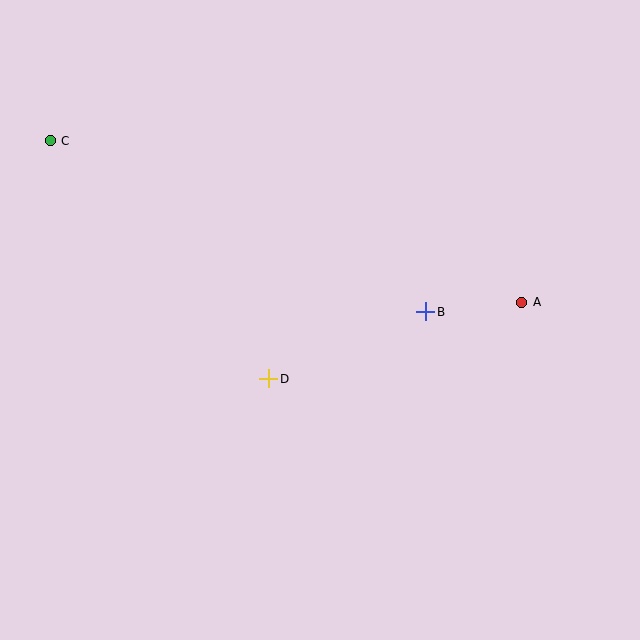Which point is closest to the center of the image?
Point D at (269, 379) is closest to the center.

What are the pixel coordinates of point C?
Point C is at (50, 141).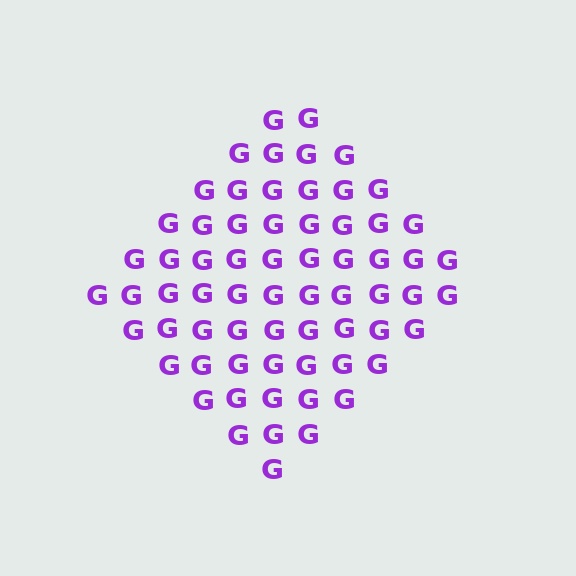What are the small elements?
The small elements are letter G's.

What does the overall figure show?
The overall figure shows a diamond.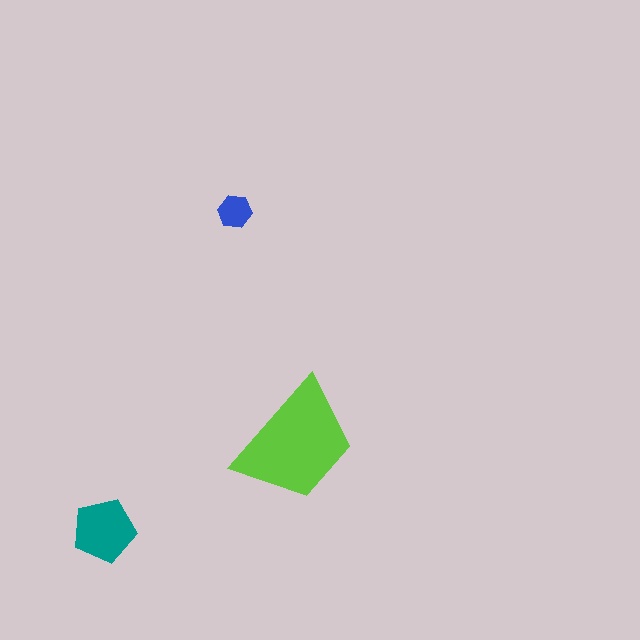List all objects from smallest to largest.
The blue hexagon, the teal pentagon, the lime trapezoid.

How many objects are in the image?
There are 3 objects in the image.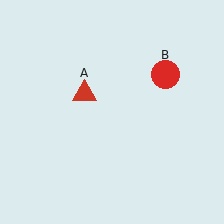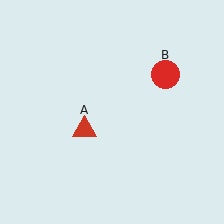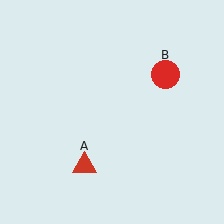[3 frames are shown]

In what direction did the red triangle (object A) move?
The red triangle (object A) moved down.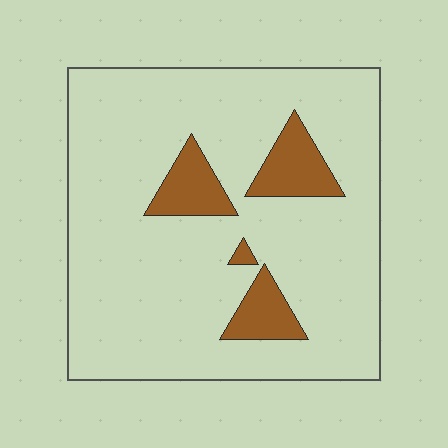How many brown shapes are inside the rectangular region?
4.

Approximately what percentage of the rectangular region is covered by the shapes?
Approximately 15%.